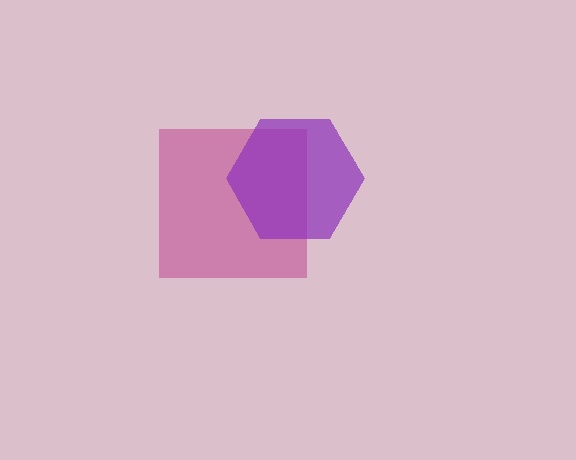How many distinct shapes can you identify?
There are 2 distinct shapes: a magenta square, a purple hexagon.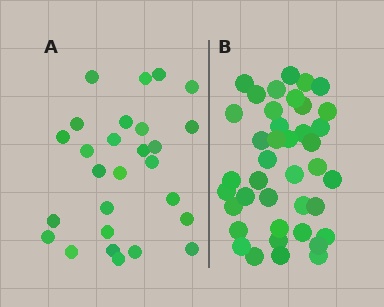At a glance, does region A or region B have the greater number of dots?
Region B (the right region) has more dots.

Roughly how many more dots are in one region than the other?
Region B has approximately 15 more dots than region A.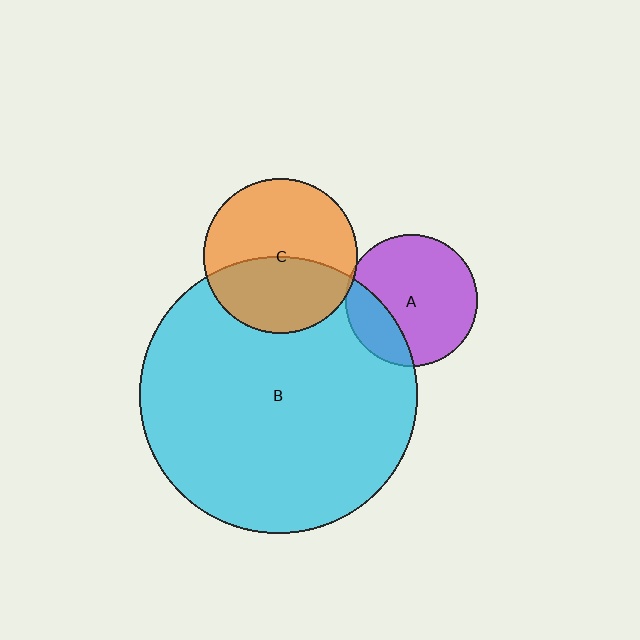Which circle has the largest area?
Circle B (cyan).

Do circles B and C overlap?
Yes.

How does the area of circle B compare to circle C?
Approximately 3.2 times.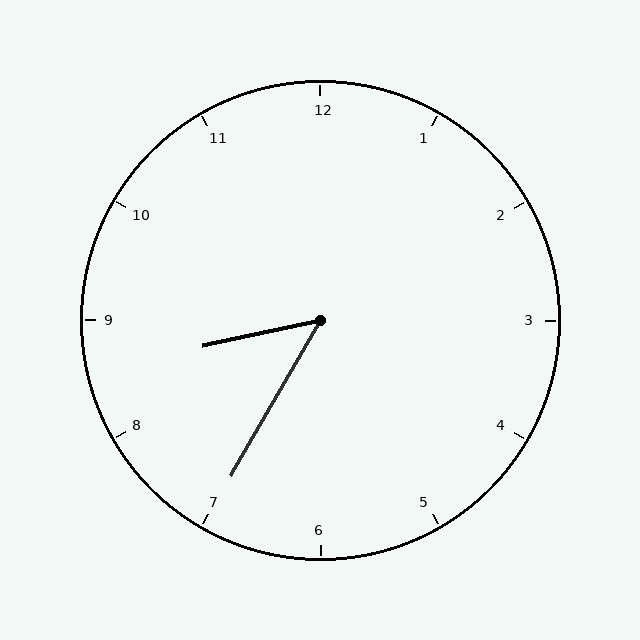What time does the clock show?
8:35.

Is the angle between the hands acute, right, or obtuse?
It is acute.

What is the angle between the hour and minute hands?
Approximately 48 degrees.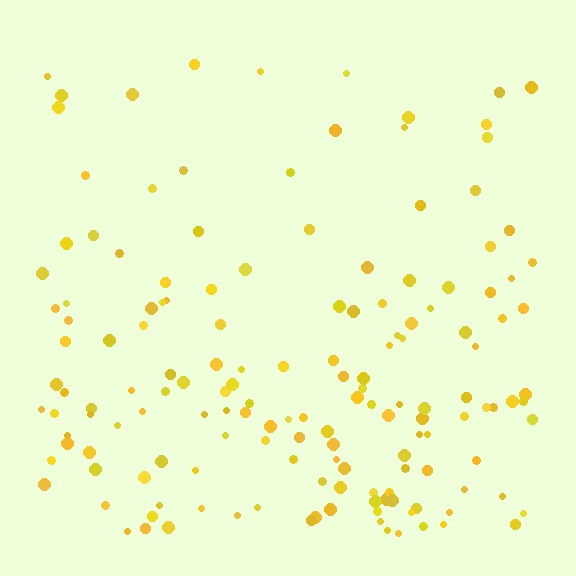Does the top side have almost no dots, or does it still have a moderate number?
Still a moderate number, just noticeably fewer than the bottom.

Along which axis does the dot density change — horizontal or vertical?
Vertical.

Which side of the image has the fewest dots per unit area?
The top.